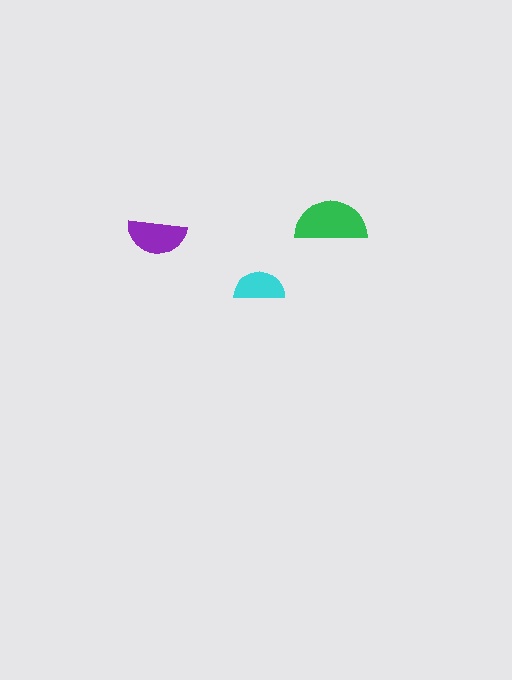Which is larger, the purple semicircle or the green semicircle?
The green one.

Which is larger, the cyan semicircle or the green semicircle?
The green one.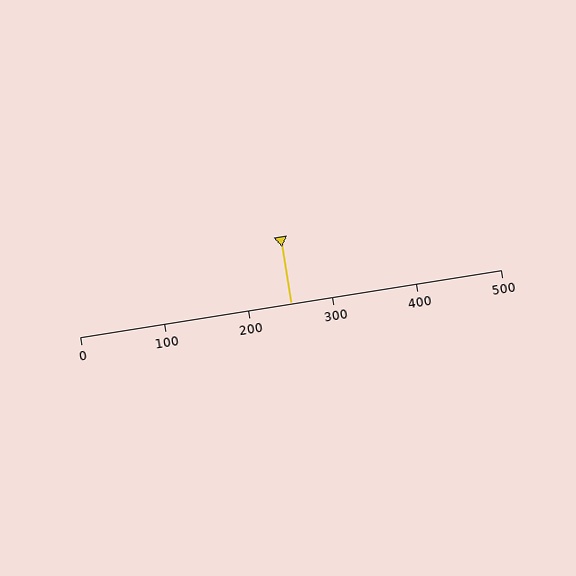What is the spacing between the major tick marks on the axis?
The major ticks are spaced 100 apart.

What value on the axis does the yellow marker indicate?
The marker indicates approximately 250.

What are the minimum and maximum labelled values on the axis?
The axis runs from 0 to 500.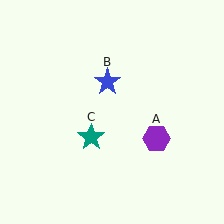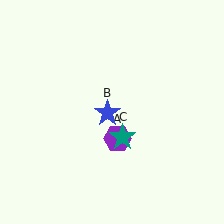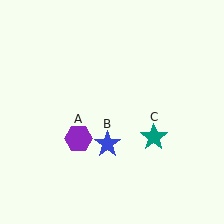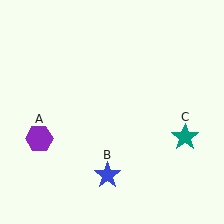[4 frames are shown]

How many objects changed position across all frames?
3 objects changed position: purple hexagon (object A), blue star (object B), teal star (object C).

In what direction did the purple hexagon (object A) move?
The purple hexagon (object A) moved left.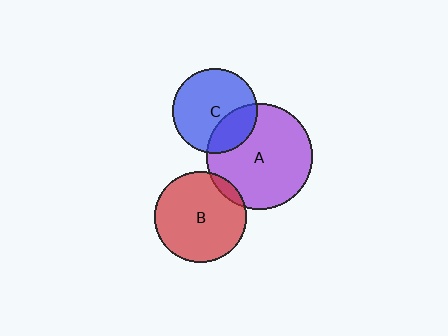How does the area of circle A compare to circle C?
Approximately 1.6 times.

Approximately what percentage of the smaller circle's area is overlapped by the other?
Approximately 25%.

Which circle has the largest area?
Circle A (purple).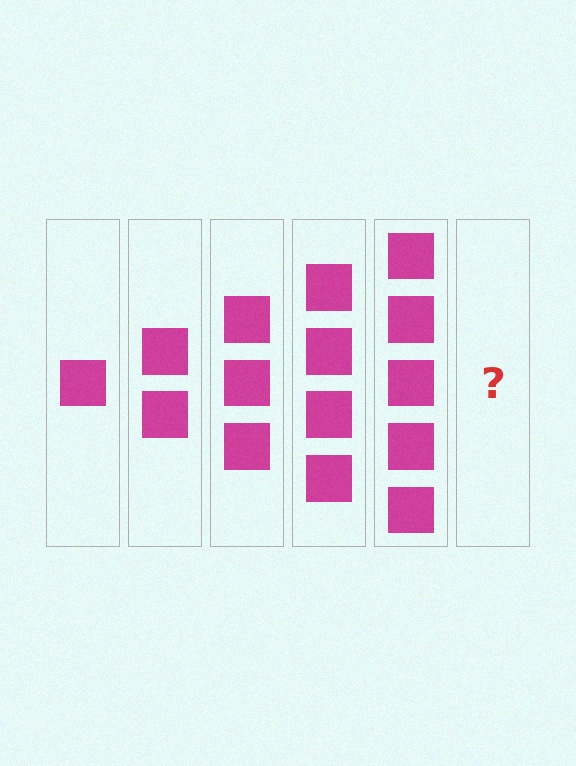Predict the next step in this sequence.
The next step is 6 squares.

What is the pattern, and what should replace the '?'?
The pattern is that each step adds one more square. The '?' should be 6 squares.